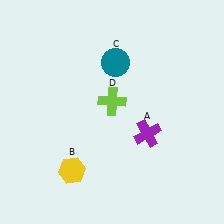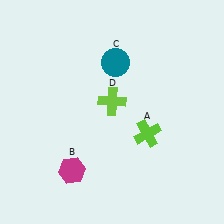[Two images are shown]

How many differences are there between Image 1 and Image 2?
There are 2 differences between the two images.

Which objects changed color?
A changed from purple to lime. B changed from yellow to magenta.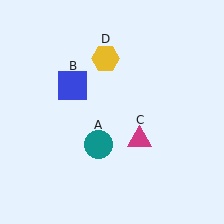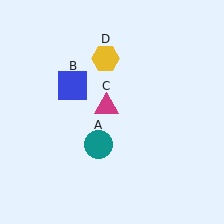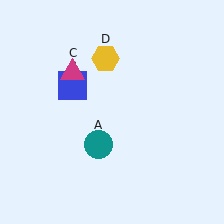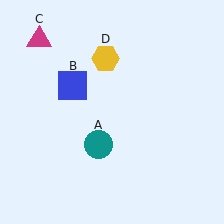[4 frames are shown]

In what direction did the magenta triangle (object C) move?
The magenta triangle (object C) moved up and to the left.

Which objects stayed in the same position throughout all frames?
Teal circle (object A) and blue square (object B) and yellow hexagon (object D) remained stationary.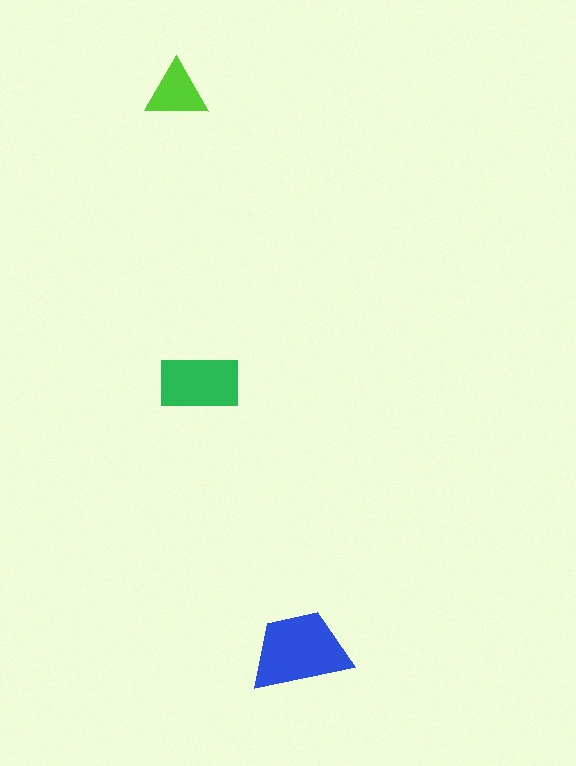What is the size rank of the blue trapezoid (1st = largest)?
1st.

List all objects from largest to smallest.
The blue trapezoid, the green rectangle, the lime triangle.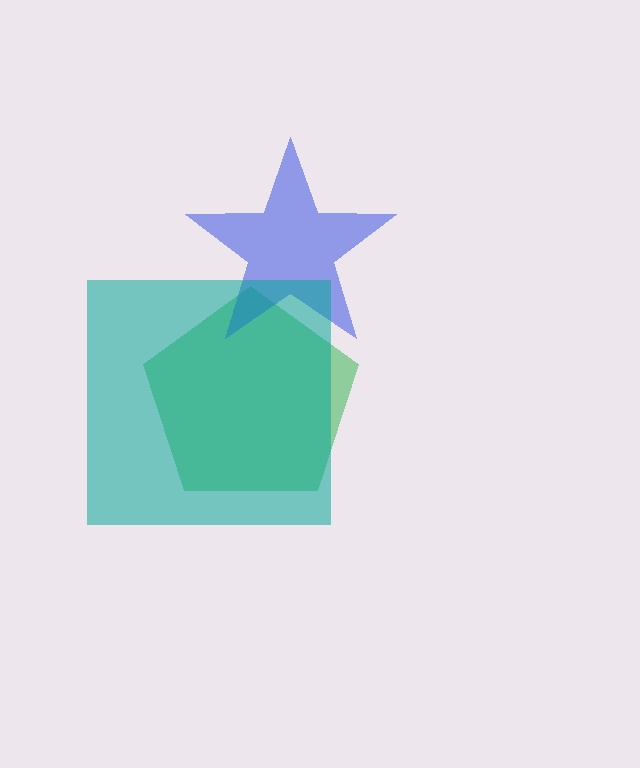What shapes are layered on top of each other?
The layered shapes are: a green pentagon, a blue star, a teal square.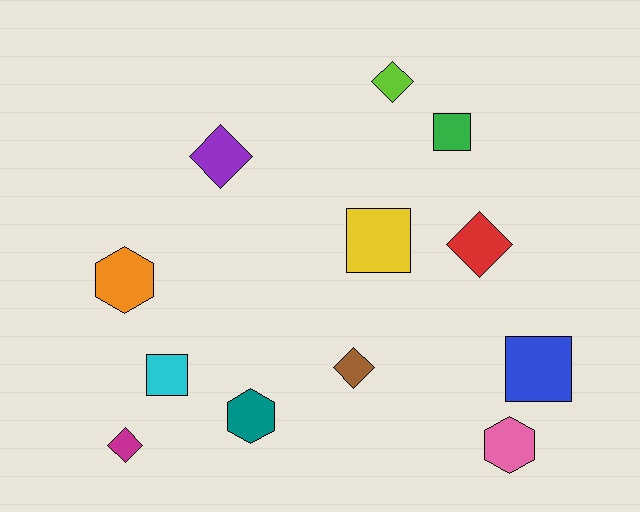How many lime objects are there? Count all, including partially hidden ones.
There is 1 lime object.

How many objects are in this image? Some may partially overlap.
There are 12 objects.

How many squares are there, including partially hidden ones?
There are 4 squares.